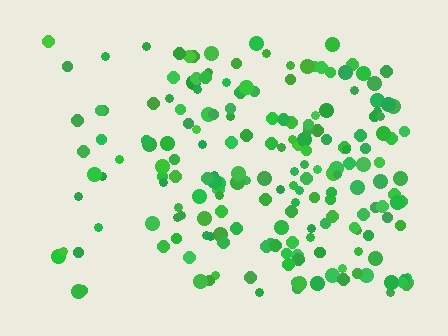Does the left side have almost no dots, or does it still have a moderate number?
Still a moderate number, just noticeably fewer than the right.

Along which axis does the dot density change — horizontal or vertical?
Horizontal.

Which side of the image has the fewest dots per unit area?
The left.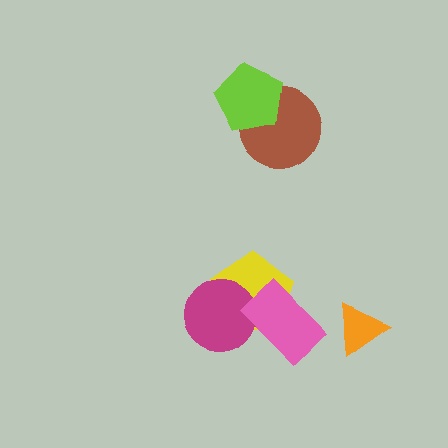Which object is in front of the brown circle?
The lime pentagon is in front of the brown circle.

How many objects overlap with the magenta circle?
2 objects overlap with the magenta circle.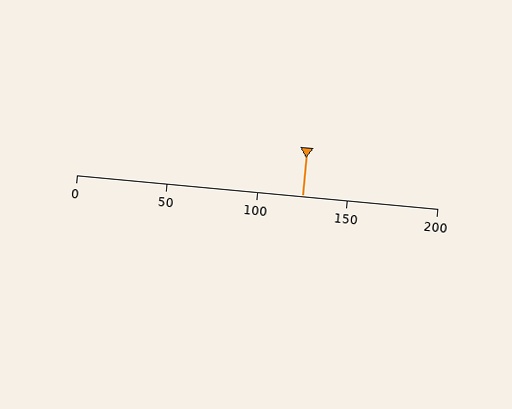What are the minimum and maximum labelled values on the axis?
The axis runs from 0 to 200.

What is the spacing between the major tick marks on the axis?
The major ticks are spaced 50 apart.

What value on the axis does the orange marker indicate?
The marker indicates approximately 125.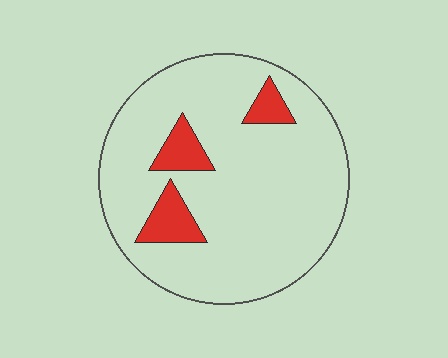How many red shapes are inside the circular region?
3.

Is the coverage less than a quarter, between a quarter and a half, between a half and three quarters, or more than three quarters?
Less than a quarter.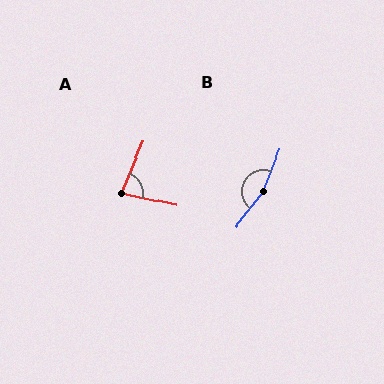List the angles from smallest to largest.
A (80°), B (163°).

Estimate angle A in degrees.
Approximately 80 degrees.